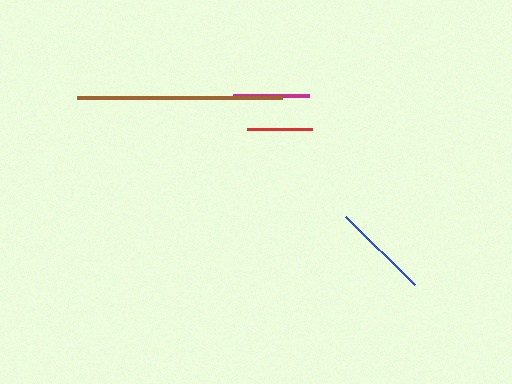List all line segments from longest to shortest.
From longest to shortest: brown, blue, magenta, red.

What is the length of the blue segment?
The blue segment is approximately 96 pixels long.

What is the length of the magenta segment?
The magenta segment is approximately 76 pixels long.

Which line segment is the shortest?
The red line is the shortest at approximately 65 pixels.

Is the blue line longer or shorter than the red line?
The blue line is longer than the red line.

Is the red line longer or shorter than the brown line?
The brown line is longer than the red line.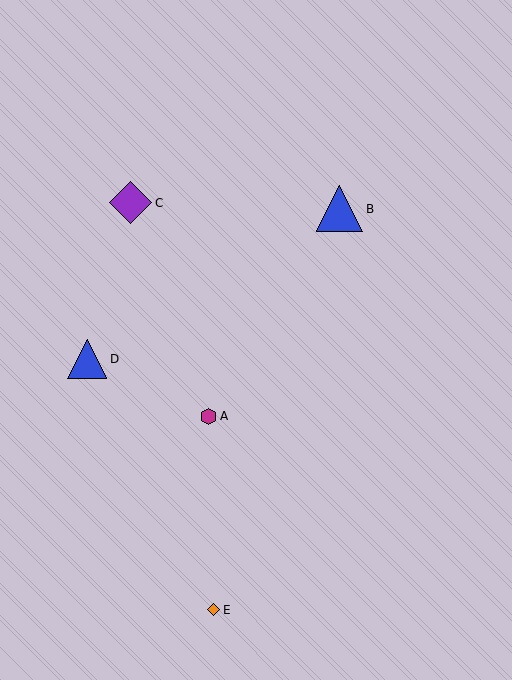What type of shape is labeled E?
Shape E is an orange diamond.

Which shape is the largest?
The blue triangle (labeled B) is the largest.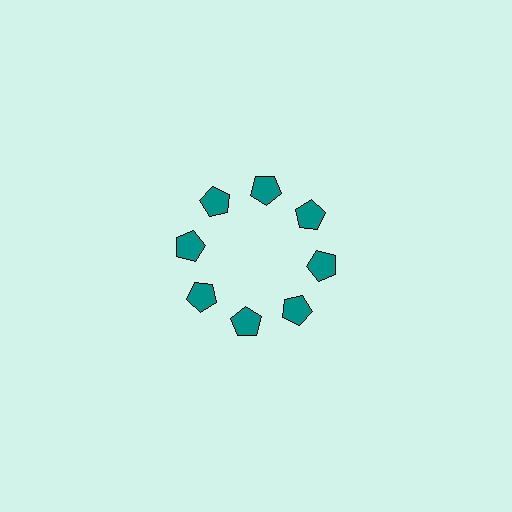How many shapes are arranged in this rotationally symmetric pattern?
There are 8 shapes, arranged in 8 groups of 1.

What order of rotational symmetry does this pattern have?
This pattern has 8-fold rotational symmetry.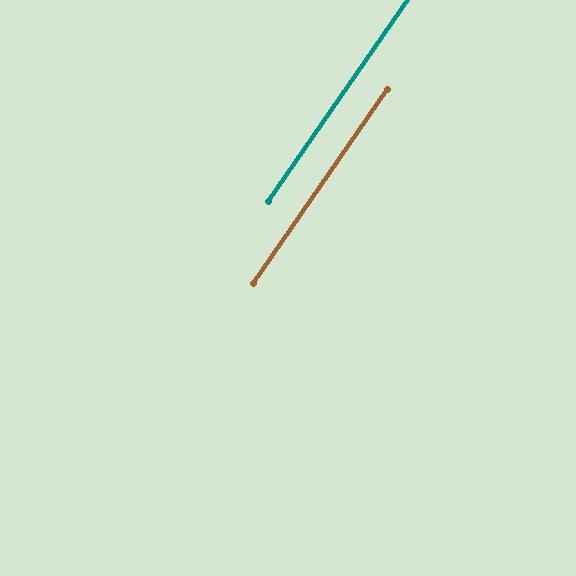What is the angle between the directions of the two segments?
Approximately 0 degrees.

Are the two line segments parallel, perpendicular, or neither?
Parallel — their directions differ by only 0.3°.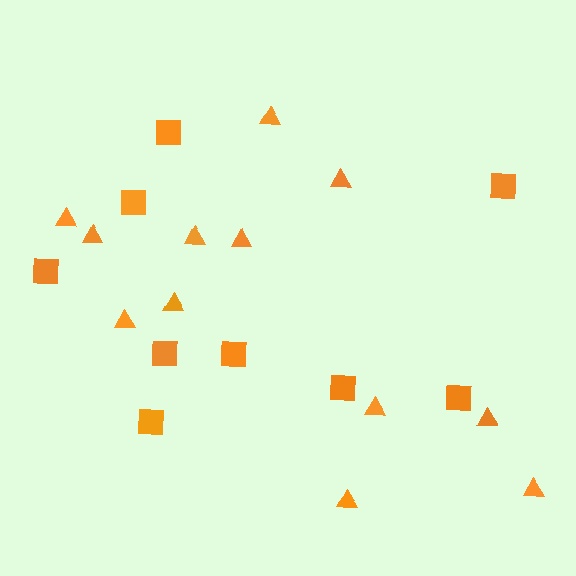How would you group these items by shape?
There are 2 groups: one group of triangles (12) and one group of squares (9).